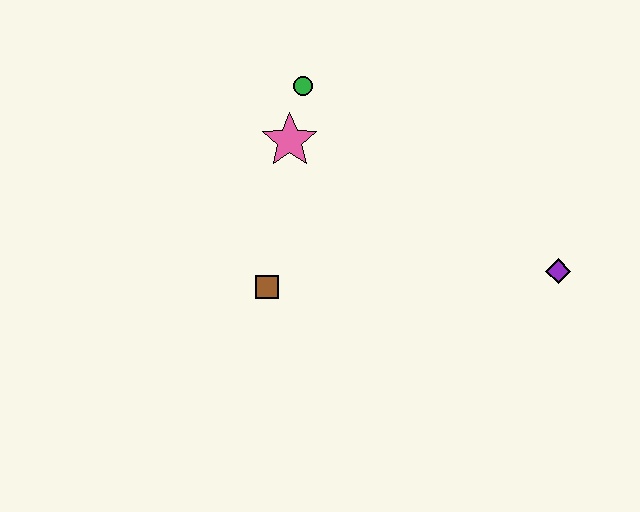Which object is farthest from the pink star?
The purple diamond is farthest from the pink star.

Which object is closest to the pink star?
The green circle is closest to the pink star.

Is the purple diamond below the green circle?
Yes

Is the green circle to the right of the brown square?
Yes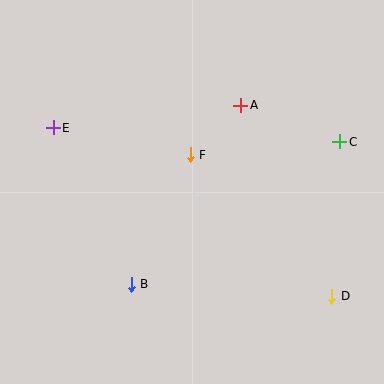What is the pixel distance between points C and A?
The distance between C and A is 106 pixels.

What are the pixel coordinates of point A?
Point A is at (241, 105).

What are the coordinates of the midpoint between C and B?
The midpoint between C and B is at (236, 213).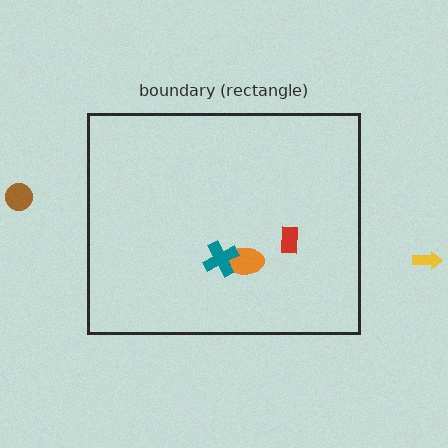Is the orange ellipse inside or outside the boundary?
Inside.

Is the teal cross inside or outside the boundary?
Inside.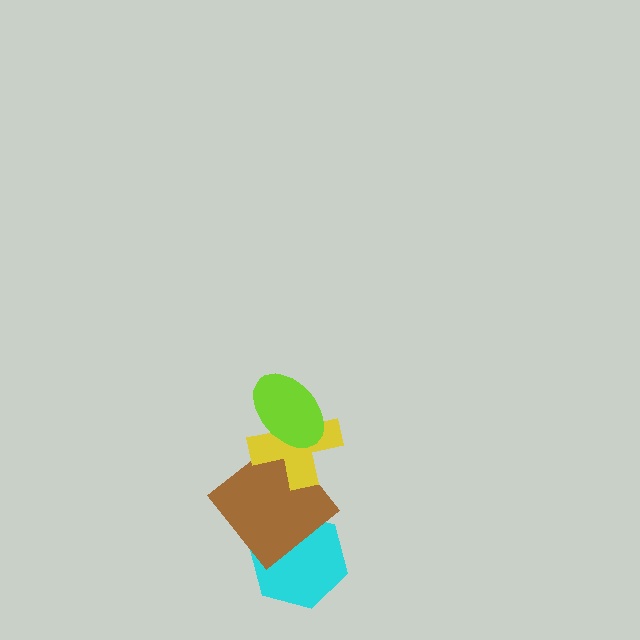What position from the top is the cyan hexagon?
The cyan hexagon is 4th from the top.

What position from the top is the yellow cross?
The yellow cross is 2nd from the top.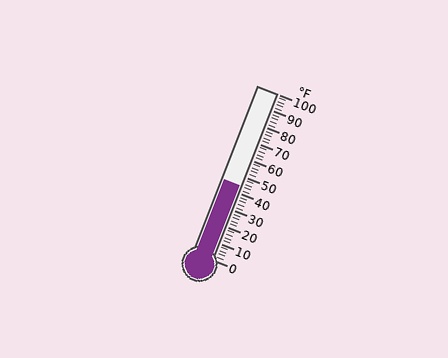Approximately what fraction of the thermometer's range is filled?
The thermometer is filled to approximately 45% of its range.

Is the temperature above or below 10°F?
The temperature is above 10°F.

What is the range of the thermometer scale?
The thermometer scale ranges from 0°F to 100°F.